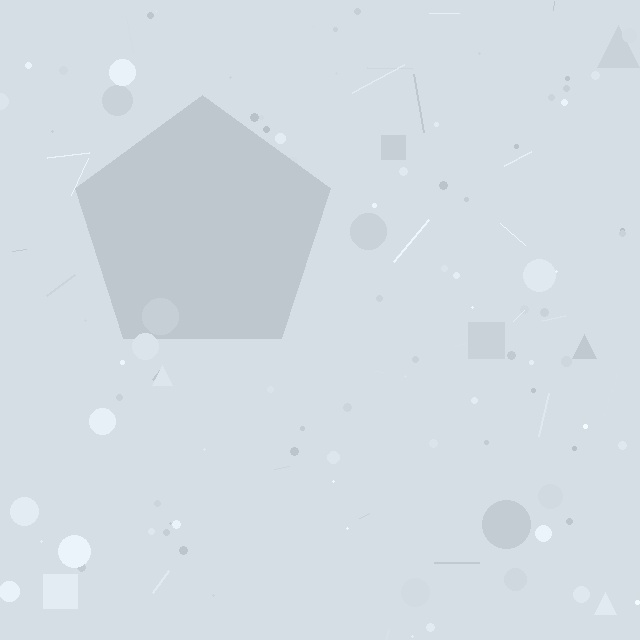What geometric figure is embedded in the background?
A pentagon is embedded in the background.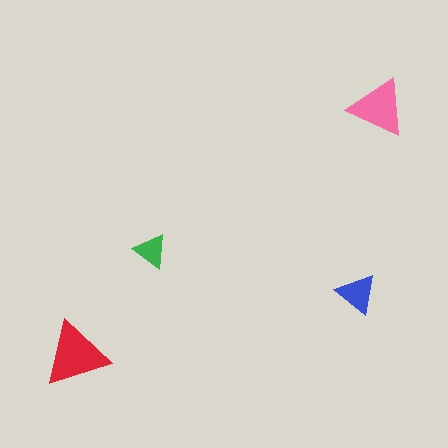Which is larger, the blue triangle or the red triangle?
The red one.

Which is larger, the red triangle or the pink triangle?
The red one.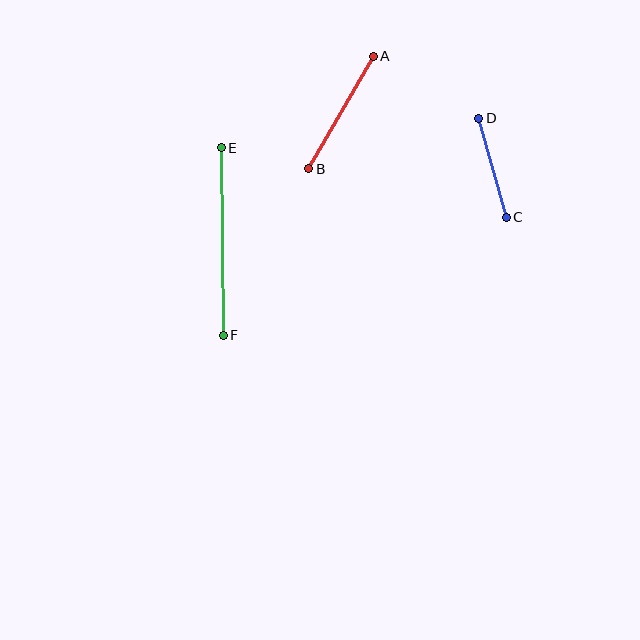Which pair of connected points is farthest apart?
Points E and F are farthest apart.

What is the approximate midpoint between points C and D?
The midpoint is at approximately (492, 168) pixels.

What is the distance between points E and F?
The distance is approximately 187 pixels.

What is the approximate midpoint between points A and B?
The midpoint is at approximately (341, 112) pixels.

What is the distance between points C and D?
The distance is approximately 103 pixels.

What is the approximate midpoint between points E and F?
The midpoint is at approximately (222, 241) pixels.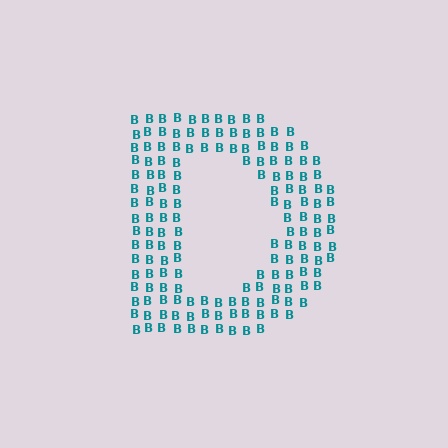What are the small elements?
The small elements are letter B's.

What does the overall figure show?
The overall figure shows the letter D.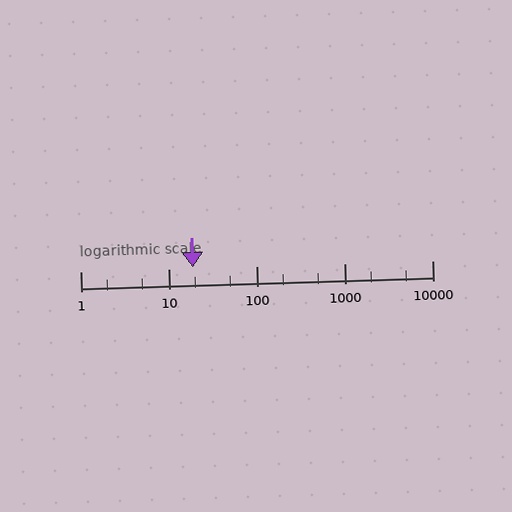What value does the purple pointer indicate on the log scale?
The pointer indicates approximately 19.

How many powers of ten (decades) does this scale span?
The scale spans 4 decades, from 1 to 10000.